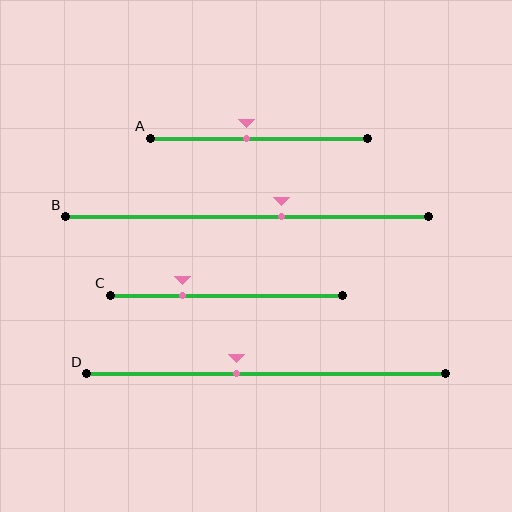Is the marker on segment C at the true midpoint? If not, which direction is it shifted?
No, the marker on segment C is shifted to the left by about 19% of the segment length.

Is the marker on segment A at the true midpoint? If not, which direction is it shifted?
No, the marker on segment A is shifted to the left by about 6% of the segment length.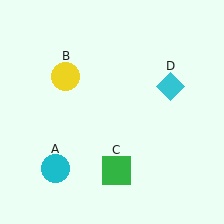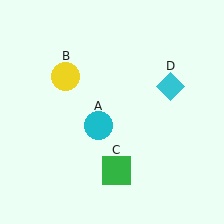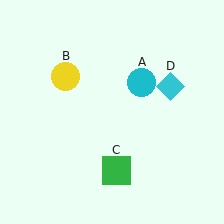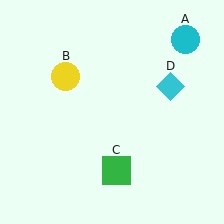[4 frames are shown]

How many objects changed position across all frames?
1 object changed position: cyan circle (object A).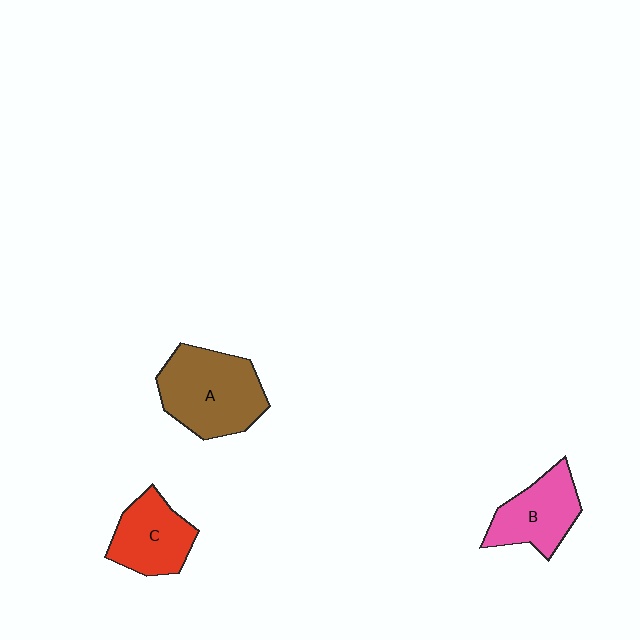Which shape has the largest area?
Shape A (brown).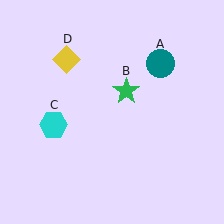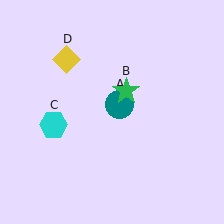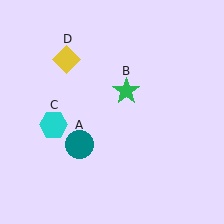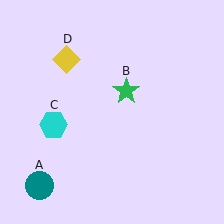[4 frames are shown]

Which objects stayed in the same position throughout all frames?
Green star (object B) and cyan hexagon (object C) and yellow diamond (object D) remained stationary.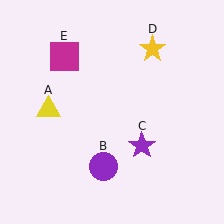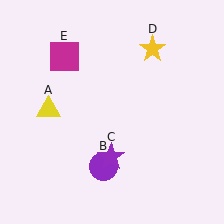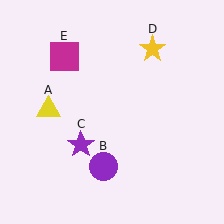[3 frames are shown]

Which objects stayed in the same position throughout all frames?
Yellow triangle (object A) and purple circle (object B) and yellow star (object D) and magenta square (object E) remained stationary.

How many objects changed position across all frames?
1 object changed position: purple star (object C).